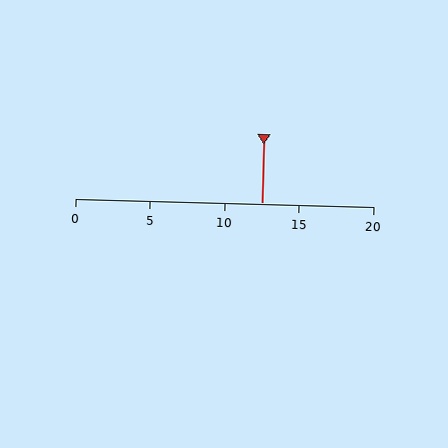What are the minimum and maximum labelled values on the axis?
The axis runs from 0 to 20.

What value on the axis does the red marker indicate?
The marker indicates approximately 12.5.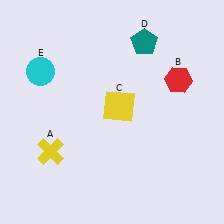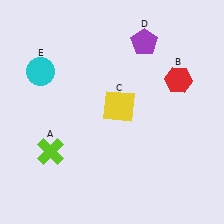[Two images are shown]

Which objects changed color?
A changed from yellow to lime. D changed from teal to purple.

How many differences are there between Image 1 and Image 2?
There are 2 differences between the two images.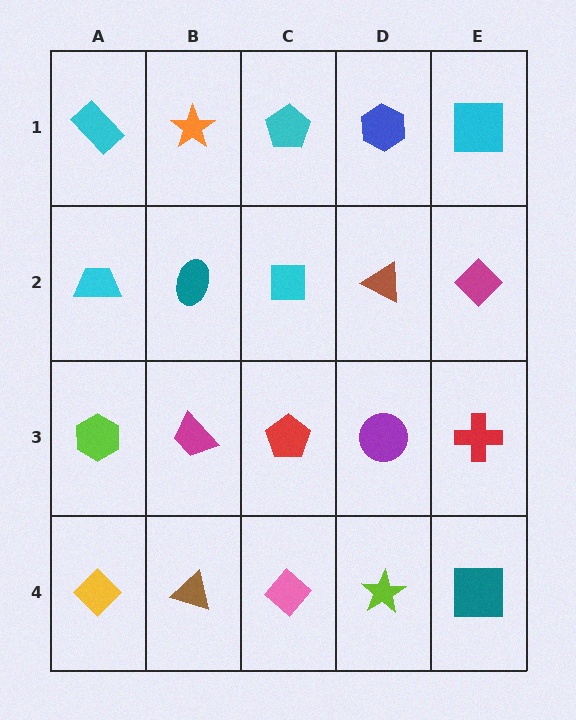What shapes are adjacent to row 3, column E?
A magenta diamond (row 2, column E), a teal square (row 4, column E), a purple circle (row 3, column D).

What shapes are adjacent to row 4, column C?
A red pentagon (row 3, column C), a brown triangle (row 4, column B), a lime star (row 4, column D).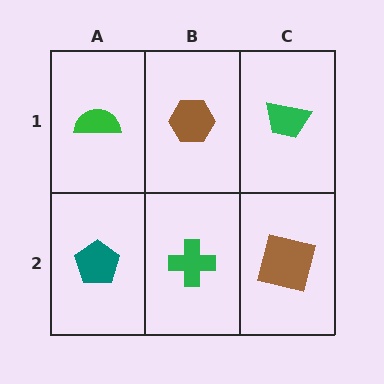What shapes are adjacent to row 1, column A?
A teal pentagon (row 2, column A), a brown hexagon (row 1, column B).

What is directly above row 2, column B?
A brown hexagon.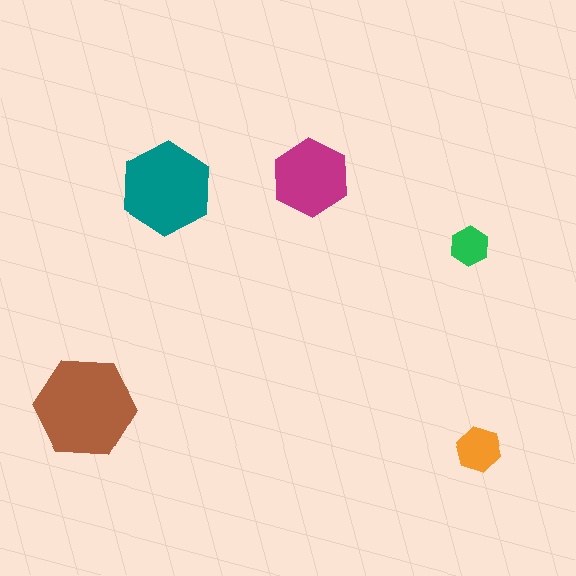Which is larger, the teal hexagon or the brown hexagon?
The brown one.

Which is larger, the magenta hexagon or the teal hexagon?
The teal one.